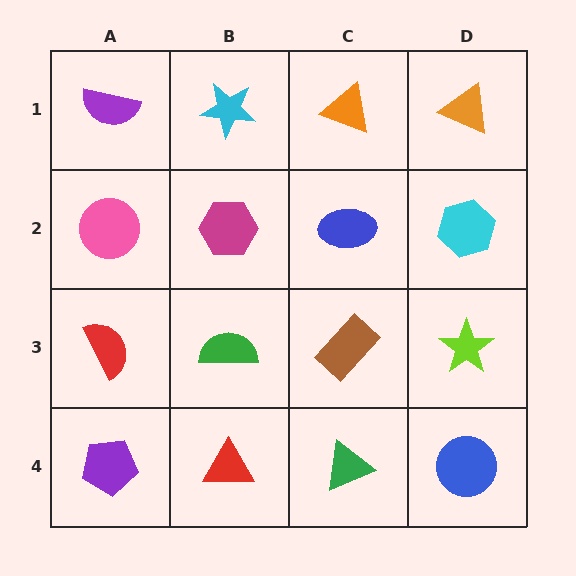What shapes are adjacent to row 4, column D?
A lime star (row 3, column D), a green triangle (row 4, column C).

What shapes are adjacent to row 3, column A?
A pink circle (row 2, column A), a purple pentagon (row 4, column A), a green semicircle (row 3, column B).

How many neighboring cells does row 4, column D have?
2.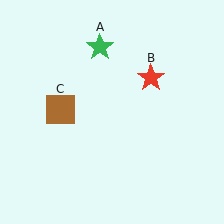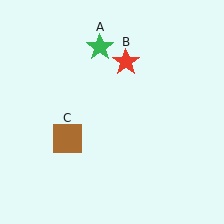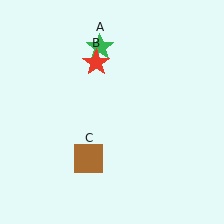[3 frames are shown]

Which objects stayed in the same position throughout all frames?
Green star (object A) remained stationary.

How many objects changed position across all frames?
2 objects changed position: red star (object B), brown square (object C).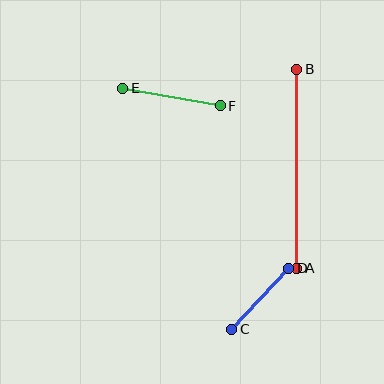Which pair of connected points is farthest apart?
Points A and B are farthest apart.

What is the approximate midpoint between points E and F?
The midpoint is at approximately (171, 97) pixels.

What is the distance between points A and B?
The distance is approximately 199 pixels.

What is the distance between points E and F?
The distance is approximately 99 pixels.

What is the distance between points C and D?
The distance is approximately 83 pixels.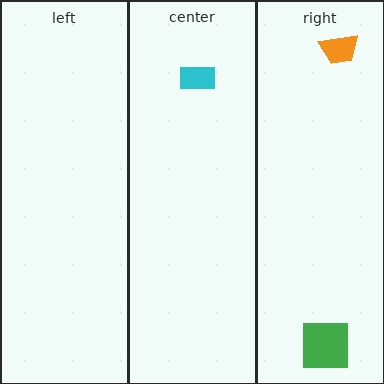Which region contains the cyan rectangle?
The center region.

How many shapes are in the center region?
1.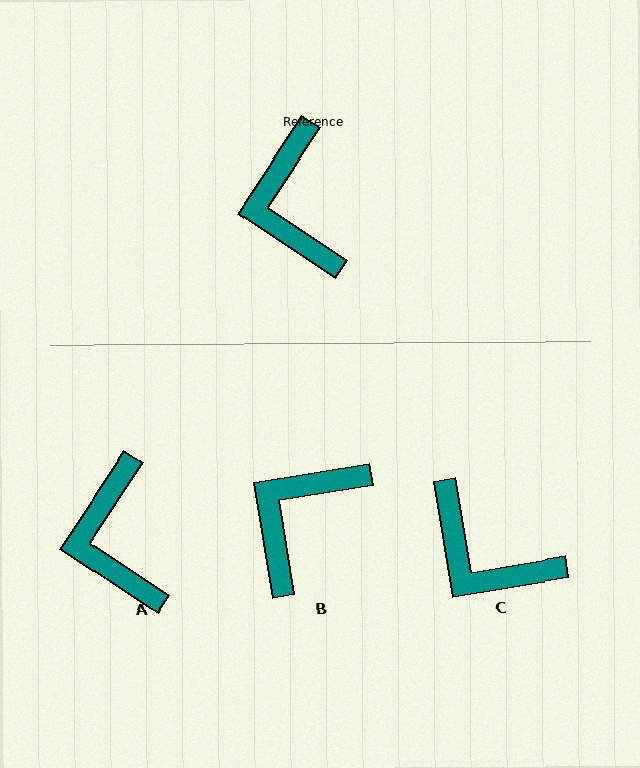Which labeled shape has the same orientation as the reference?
A.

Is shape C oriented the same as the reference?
No, it is off by about 43 degrees.